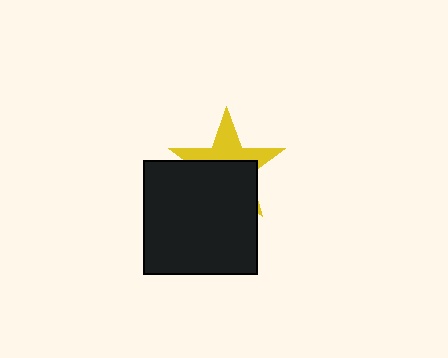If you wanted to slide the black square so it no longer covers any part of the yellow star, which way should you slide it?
Slide it down — that is the most direct way to separate the two shapes.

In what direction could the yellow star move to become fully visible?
The yellow star could move up. That would shift it out from behind the black square entirely.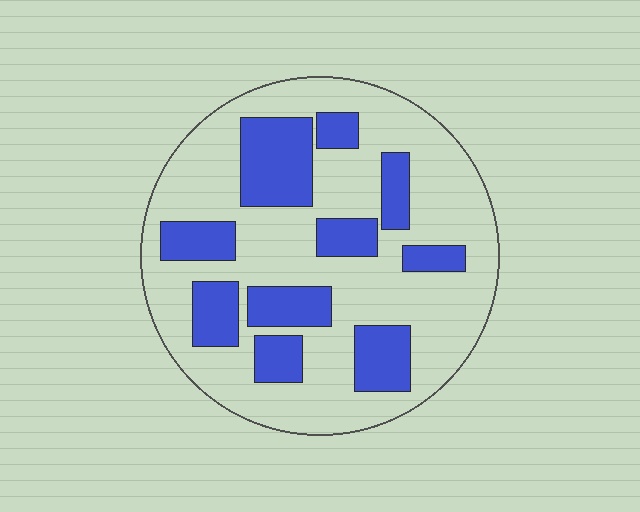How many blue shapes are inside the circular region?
10.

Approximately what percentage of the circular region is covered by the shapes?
Approximately 30%.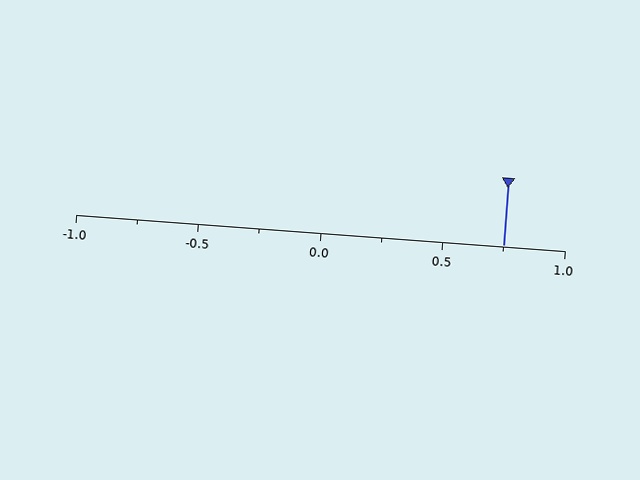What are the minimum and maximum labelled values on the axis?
The axis runs from -1.0 to 1.0.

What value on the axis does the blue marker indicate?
The marker indicates approximately 0.75.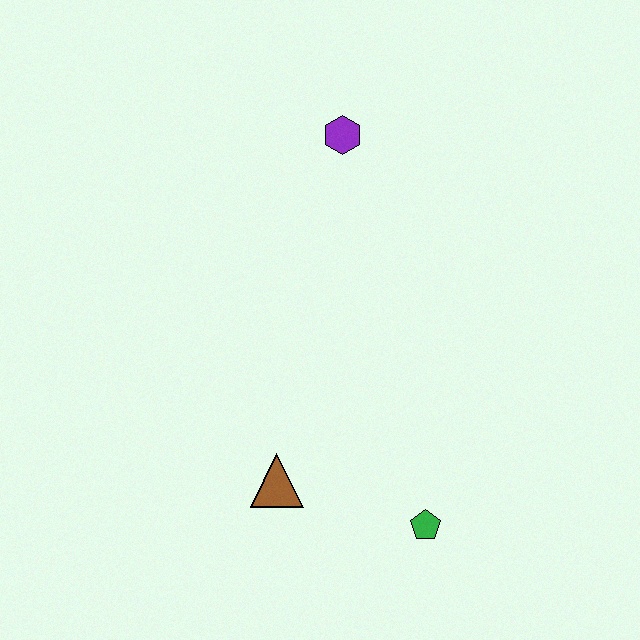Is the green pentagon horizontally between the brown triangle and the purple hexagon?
No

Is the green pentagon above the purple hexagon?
No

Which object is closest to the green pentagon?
The brown triangle is closest to the green pentagon.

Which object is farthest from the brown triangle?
The purple hexagon is farthest from the brown triangle.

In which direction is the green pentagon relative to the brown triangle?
The green pentagon is to the right of the brown triangle.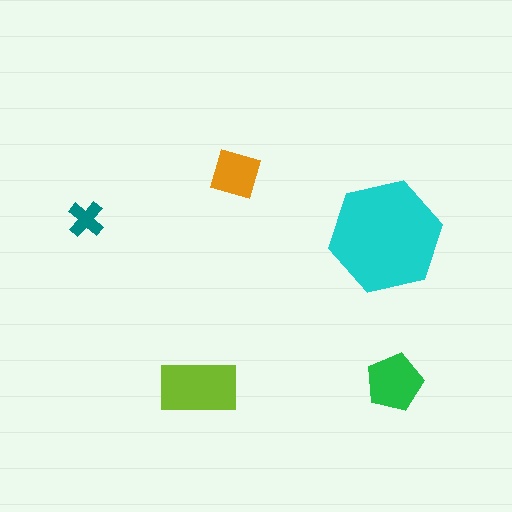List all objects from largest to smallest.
The cyan hexagon, the lime rectangle, the green pentagon, the orange square, the teal cross.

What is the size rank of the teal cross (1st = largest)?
5th.